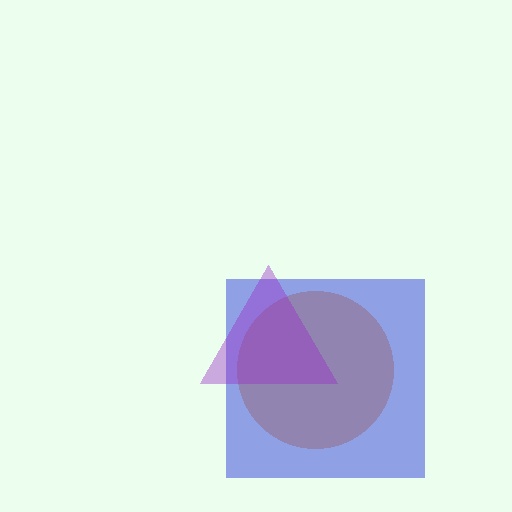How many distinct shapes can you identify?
There are 3 distinct shapes: an orange circle, a blue square, a purple triangle.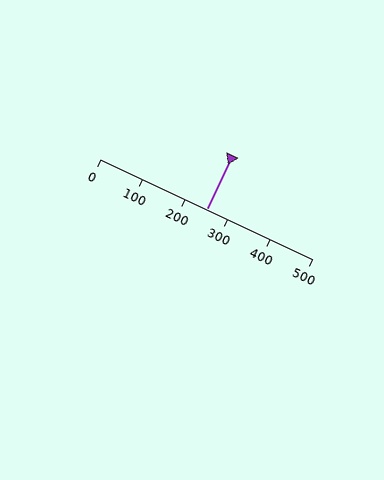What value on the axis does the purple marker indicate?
The marker indicates approximately 250.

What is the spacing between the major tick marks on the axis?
The major ticks are spaced 100 apart.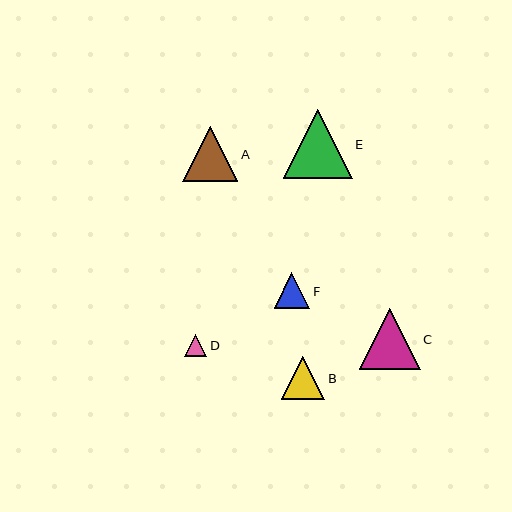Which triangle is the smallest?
Triangle D is the smallest with a size of approximately 22 pixels.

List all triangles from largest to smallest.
From largest to smallest: E, C, A, B, F, D.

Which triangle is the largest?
Triangle E is the largest with a size of approximately 69 pixels.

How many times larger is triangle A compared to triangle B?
Triangle A is approximately 1.3 times the size of triangle B.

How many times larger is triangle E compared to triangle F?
Triangle E is approximately 2.0 times the size of triangle F.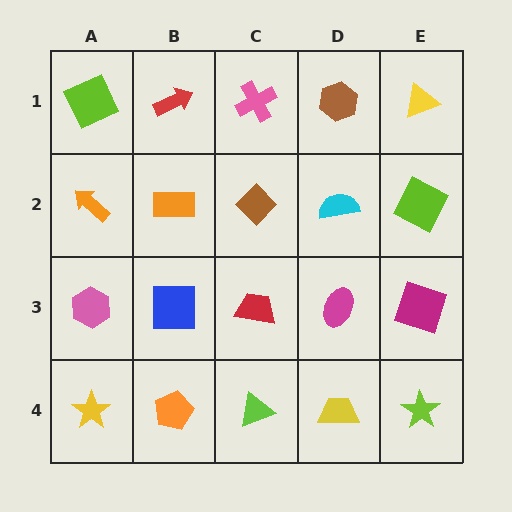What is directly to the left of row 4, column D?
A lime triangle.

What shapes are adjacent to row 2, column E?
A yellow triangle (row 1, column E), a magenta square (row 3, column E), a cyan semicircle (row 2, column D).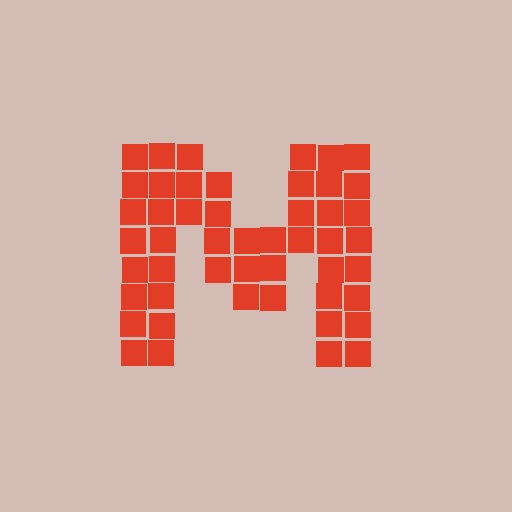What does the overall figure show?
The overall figure shows the letter M.